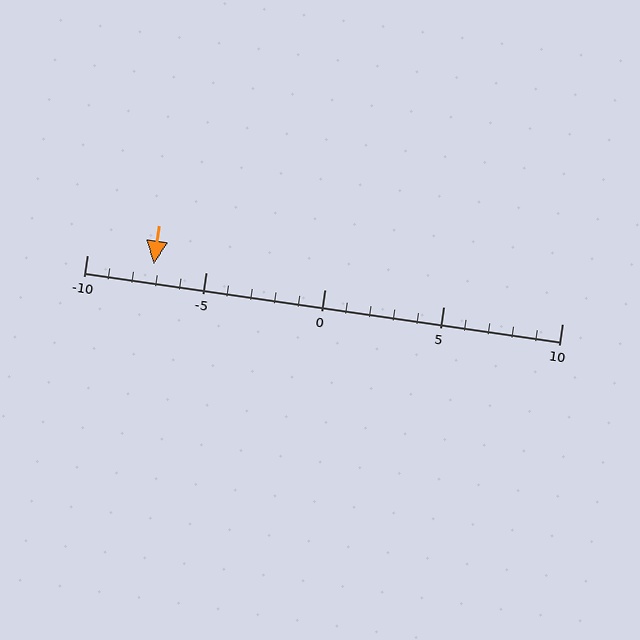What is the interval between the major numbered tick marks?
The major tick marks are spaced 5 units apart.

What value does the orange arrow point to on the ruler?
The orange arrow points to approximately -7.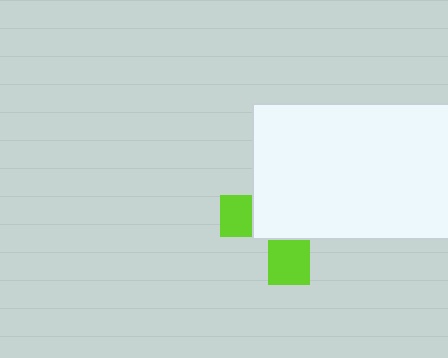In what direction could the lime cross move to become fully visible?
The lime cross could move toward the lower-left. That would shift it out from behind the white rectangle entirely.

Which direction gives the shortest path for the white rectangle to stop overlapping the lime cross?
Moving toward the upper-right gives the shortest separation.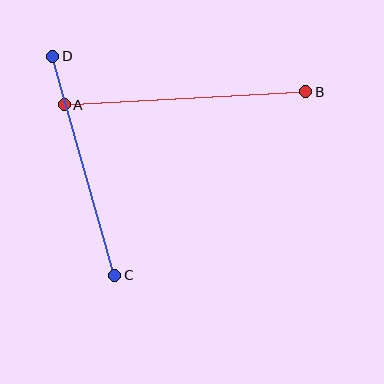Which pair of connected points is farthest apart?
Points A and B are farthest apart.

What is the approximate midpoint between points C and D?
The midpoint is at approximately (84, 166) pixels.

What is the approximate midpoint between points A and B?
The midpoint is at approximately (185, 98) pixels.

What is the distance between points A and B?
The distance is approximately 242 pixels.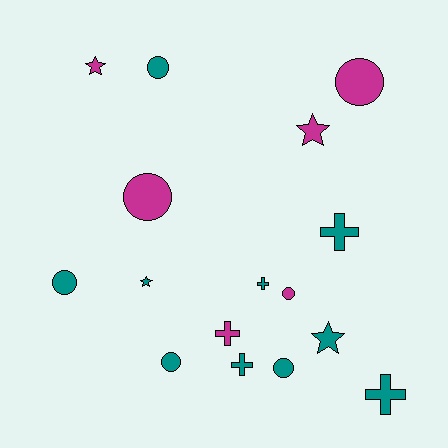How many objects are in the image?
There are 16 objects.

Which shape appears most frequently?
Circle, with 7 objects.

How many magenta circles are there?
There are 3 magenta circles.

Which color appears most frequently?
Teal, with 10 objects.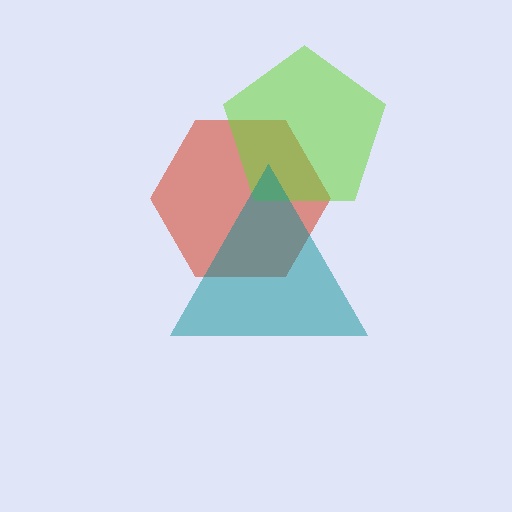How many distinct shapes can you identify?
There are 3 distinct shapes: a red hexagon, a lime pentagon, a teal triangle.